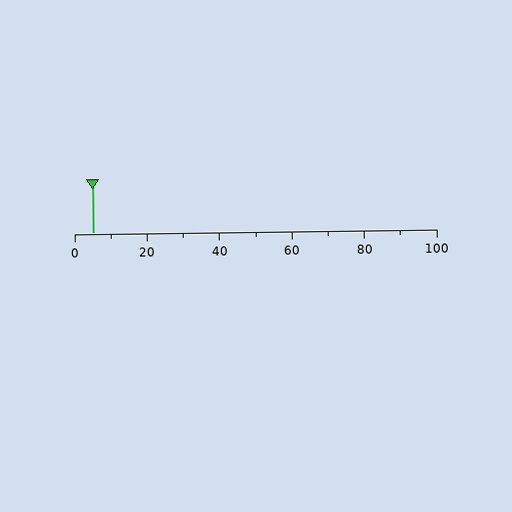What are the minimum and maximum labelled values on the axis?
The axis runs from 0 to 100.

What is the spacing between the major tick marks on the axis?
The major ticks are spaced 20 apart.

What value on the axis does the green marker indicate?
The marker indicates approximately 5.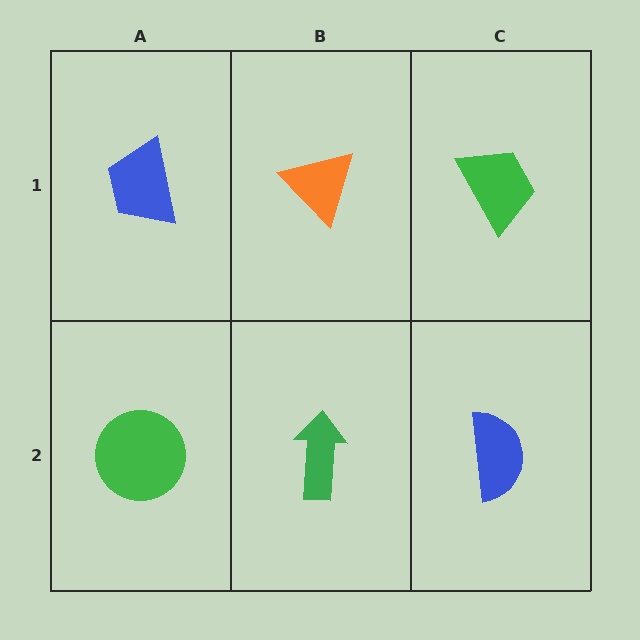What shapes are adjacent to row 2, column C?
A green trapezoid (row 1, column C), a green arrow (row 2, column B).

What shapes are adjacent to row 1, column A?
A green circle (row 2, column A), an orange triangle (row 1, column B).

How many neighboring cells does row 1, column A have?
2.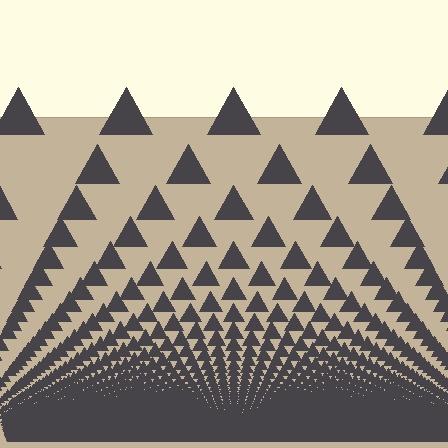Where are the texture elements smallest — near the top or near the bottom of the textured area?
Near the bottom.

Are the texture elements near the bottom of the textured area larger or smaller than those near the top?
Smaller. The gradient is inverted — elements near the bottom are smaller and denser.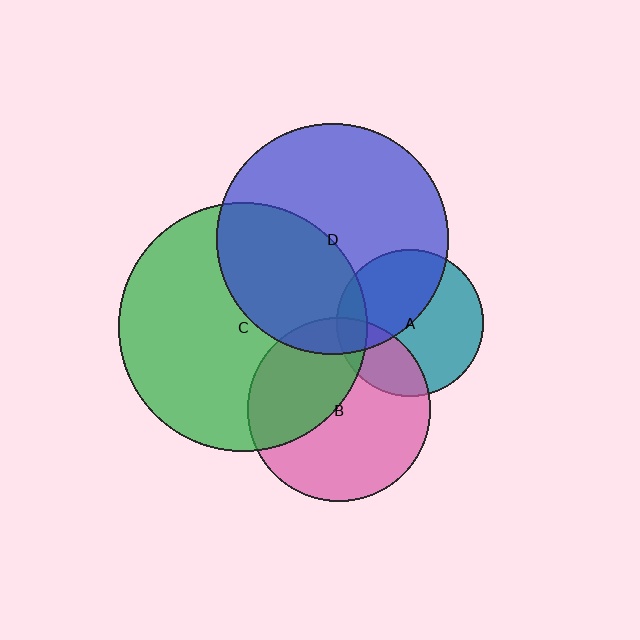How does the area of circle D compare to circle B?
Approximately 1.6 times.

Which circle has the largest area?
Circle C (green).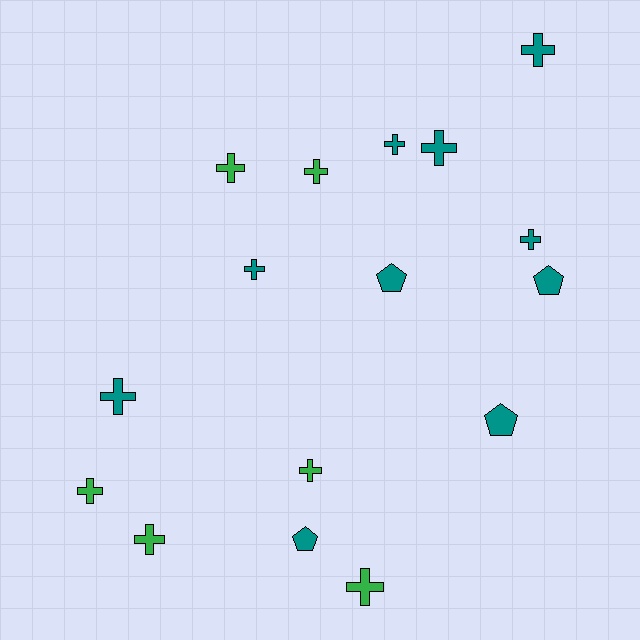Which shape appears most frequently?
Cross, with 12 objects.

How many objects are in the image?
There are 16 objects.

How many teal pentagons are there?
There are 4 teal pentagons.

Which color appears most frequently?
Teal, with 10 objects.